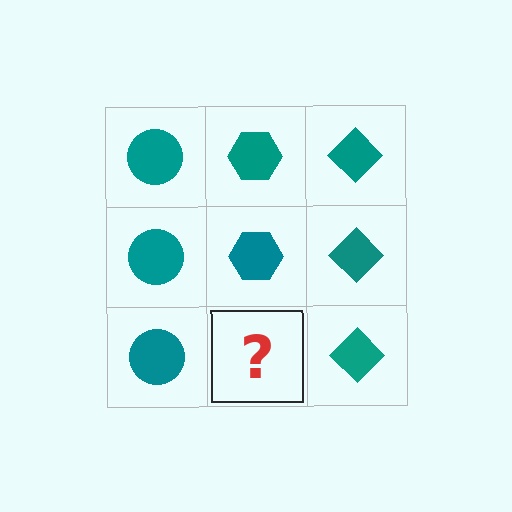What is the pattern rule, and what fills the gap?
The rule is that each column has a consistent shape. The gap should be filled with a teal hexagon.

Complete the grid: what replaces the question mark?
The question mark should be replaced with a teal hexagon.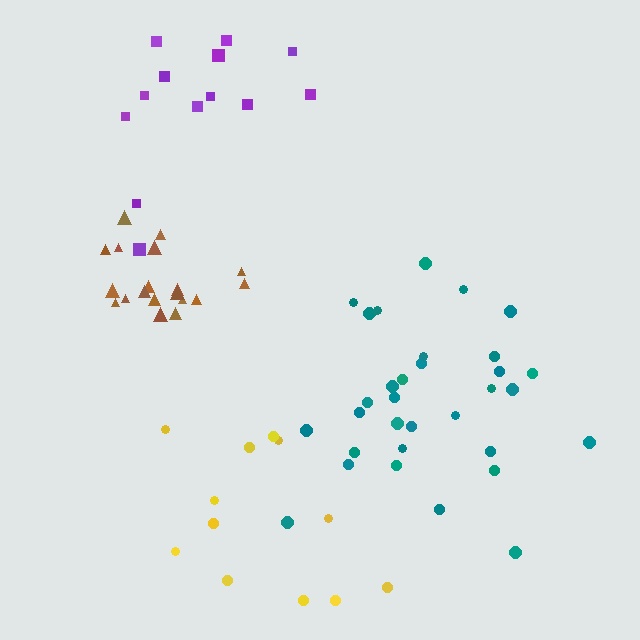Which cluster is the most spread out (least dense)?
Yellow.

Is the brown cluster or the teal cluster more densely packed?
Brown.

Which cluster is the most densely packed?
Brown.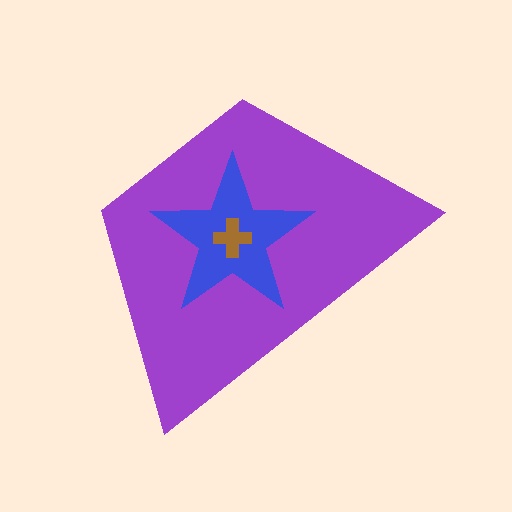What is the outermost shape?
The purple trapezoid.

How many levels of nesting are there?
3.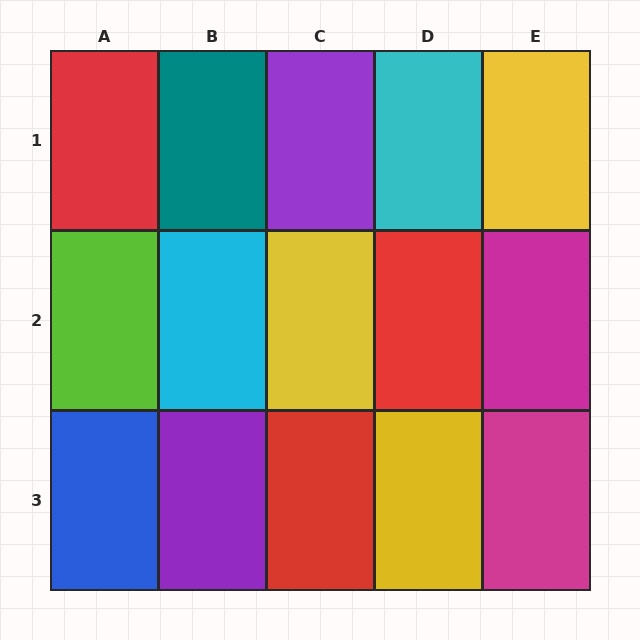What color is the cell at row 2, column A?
Lime.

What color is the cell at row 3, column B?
Purple.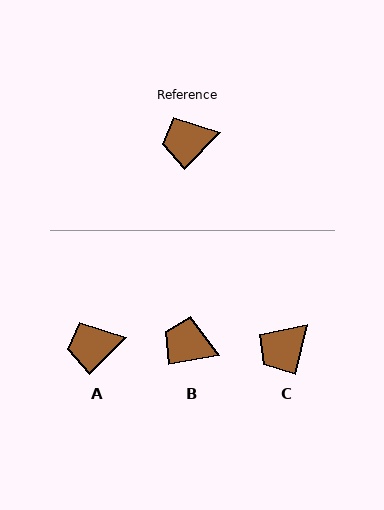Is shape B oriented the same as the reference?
No, it is off by about 35 degrees.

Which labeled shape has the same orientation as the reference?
A.